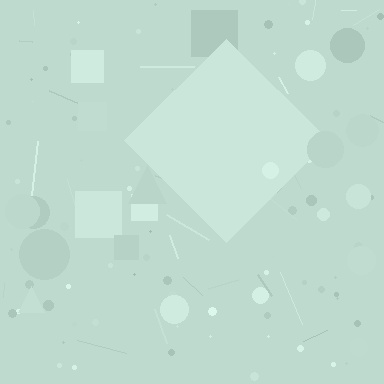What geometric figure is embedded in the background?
A diamond is embedded in the background.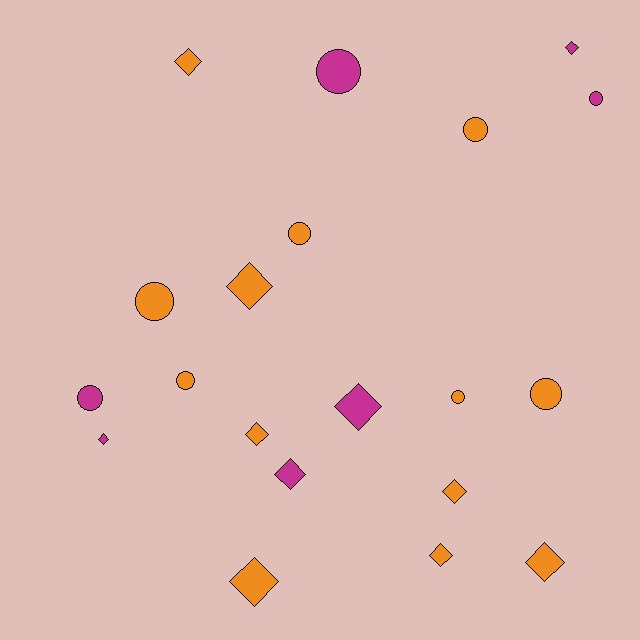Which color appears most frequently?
Orange, with 13 objects.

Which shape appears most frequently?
Diamond, with 11 objects.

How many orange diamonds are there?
There are 7 orange diamonds.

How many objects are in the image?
There are 20 objects.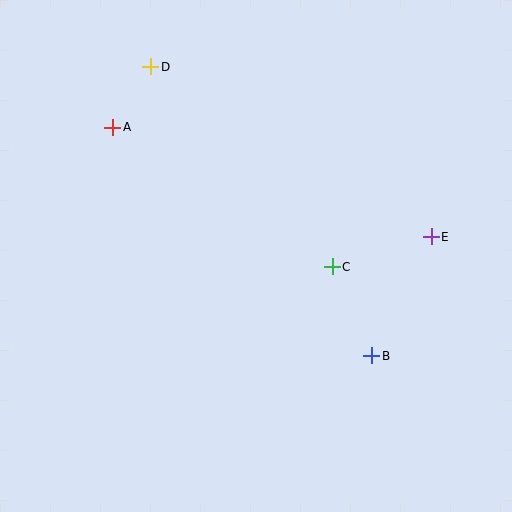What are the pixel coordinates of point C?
Point C is at (332, 267).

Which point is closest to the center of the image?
Point C at (332, 267) is closest to the center.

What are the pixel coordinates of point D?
Point D is at (151, 67).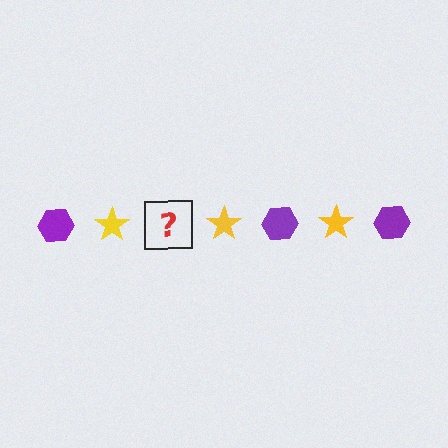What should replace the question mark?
The question mark should be replaced with a purple hexagon.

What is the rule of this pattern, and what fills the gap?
The rule is that the pattern alternates between purple hexagon and yellow star. The gap should be filled with a purple hexagon.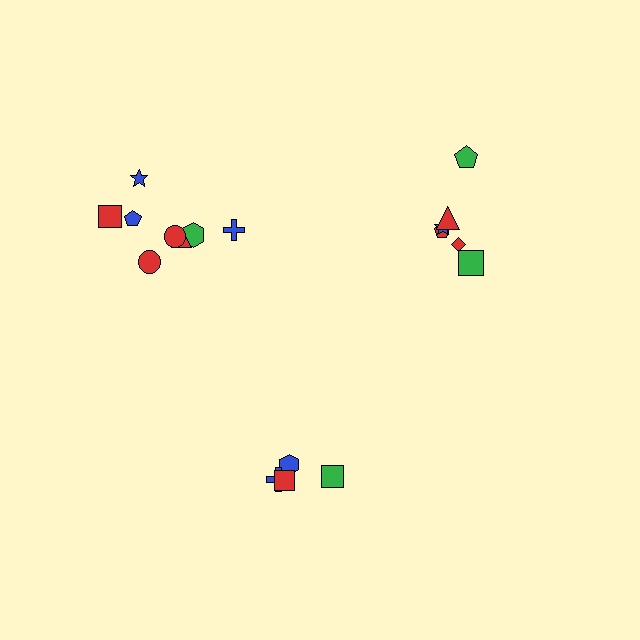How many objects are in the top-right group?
There are 6 objects.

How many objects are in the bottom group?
There are 4 objects.